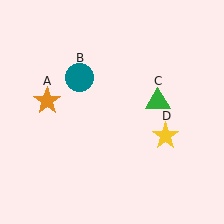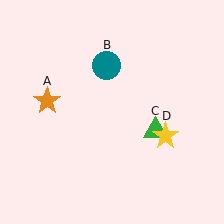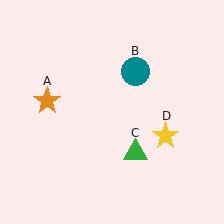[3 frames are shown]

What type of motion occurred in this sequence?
The teal circle (object B), green triangle (object C) rotated clockwise around the center of the scene.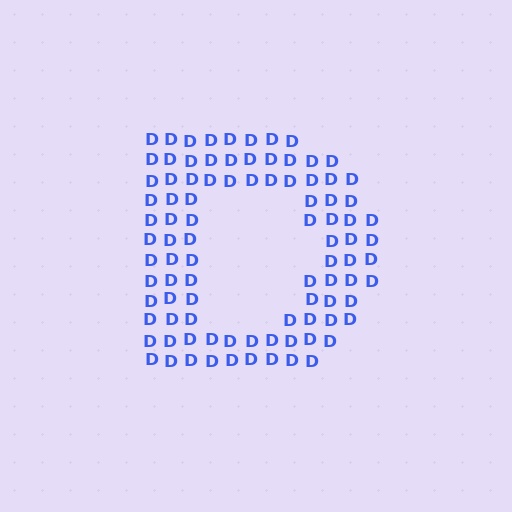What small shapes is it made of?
It is made of small letter D's.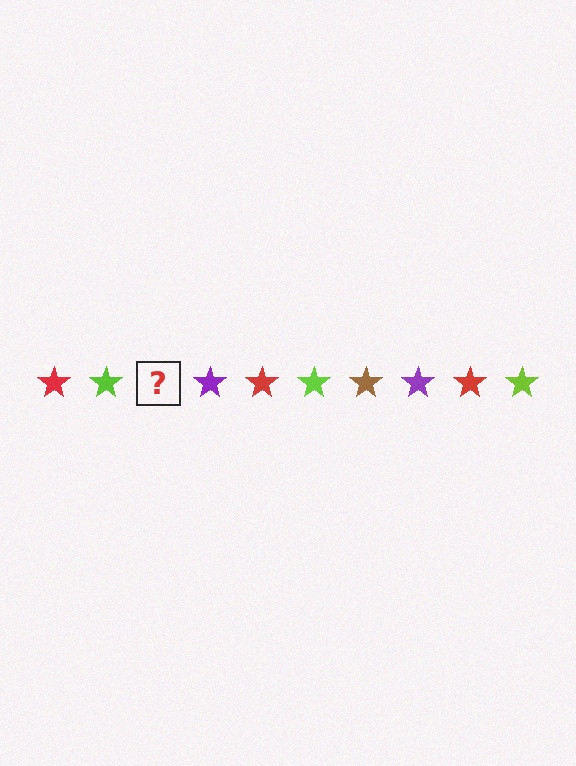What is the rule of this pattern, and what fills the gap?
The rule is that the pattern cycles through red, lime, brown, purple stars. The gap should be filled with a brown star.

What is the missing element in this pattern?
The missing element is a brown star.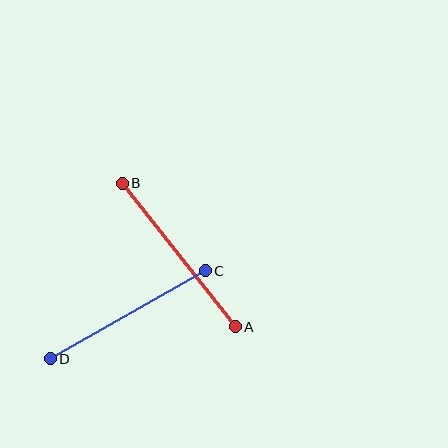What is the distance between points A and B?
The distance is approximately 183 pixels.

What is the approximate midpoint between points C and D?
The midpoint is at approximately (128, 315) pixels.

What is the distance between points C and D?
The distance is approximately 178 pixels.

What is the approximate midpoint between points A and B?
The midpoint is at approximately (179, 255) pixels.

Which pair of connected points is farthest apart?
Points A and B are farthest apart.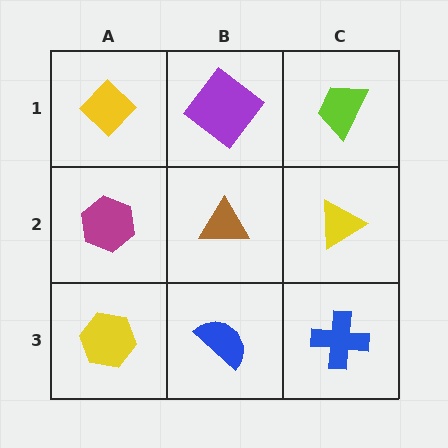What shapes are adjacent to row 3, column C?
A yellow triangle (row 2, column C), a blue semicircle (row 3, column B).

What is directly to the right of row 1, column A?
A purple diamond.